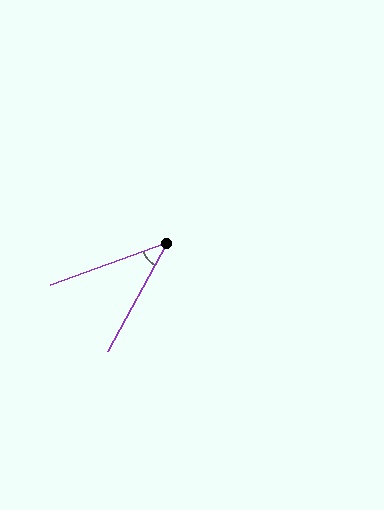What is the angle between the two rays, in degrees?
Approximately 41 degrees.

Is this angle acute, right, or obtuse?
It is acute.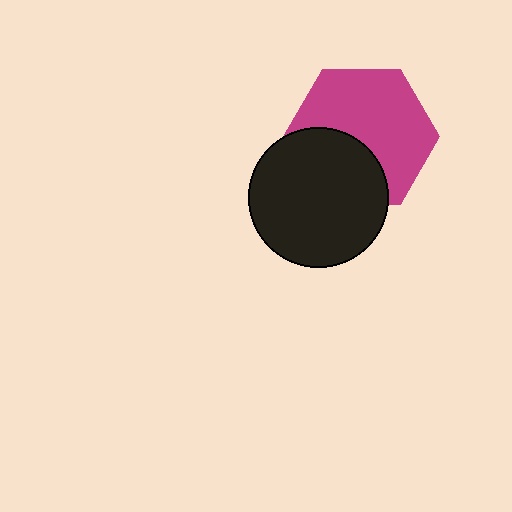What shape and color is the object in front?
The object in front is a black circle.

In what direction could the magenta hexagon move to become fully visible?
The magenta hexagon could move up. That would shift it out from behind the black circle entirely.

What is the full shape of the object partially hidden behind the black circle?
The partially hidden object is a magenta hexagon.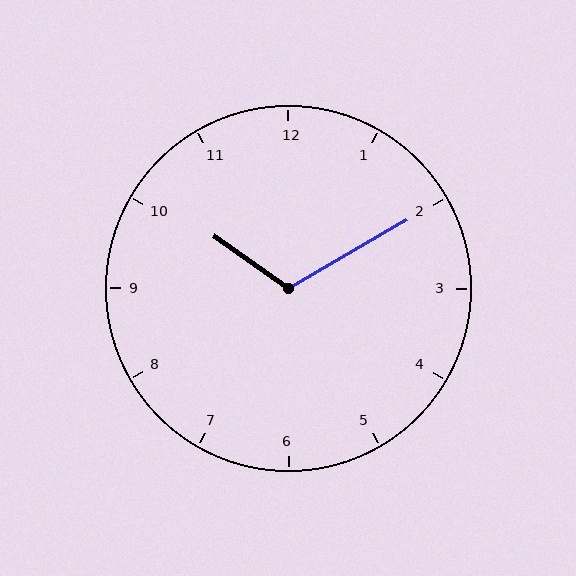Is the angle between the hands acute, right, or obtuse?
It is obtuse.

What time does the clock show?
10:10.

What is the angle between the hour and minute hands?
Approximately 115 degrees.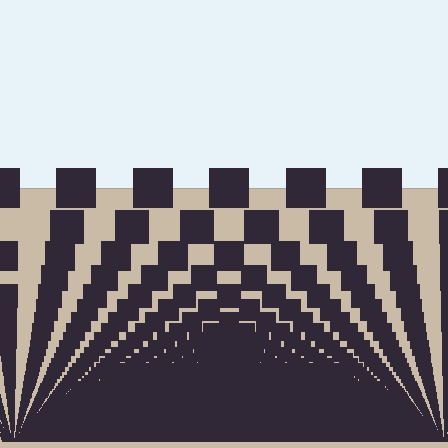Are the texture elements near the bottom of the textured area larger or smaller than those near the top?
Smaller. The gradient is inverted — elements near the bottom are smaller and denser.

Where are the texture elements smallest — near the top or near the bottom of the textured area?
Near the bottom.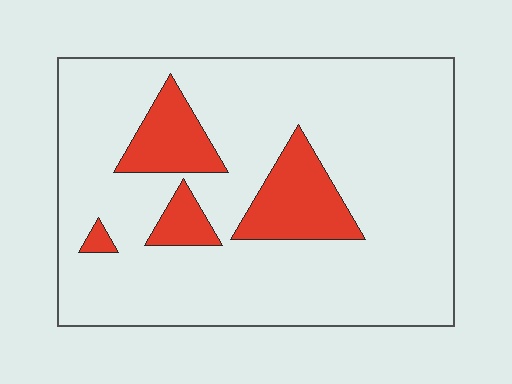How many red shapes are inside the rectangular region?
4.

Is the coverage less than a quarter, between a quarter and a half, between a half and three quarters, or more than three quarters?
Less than a quarter.